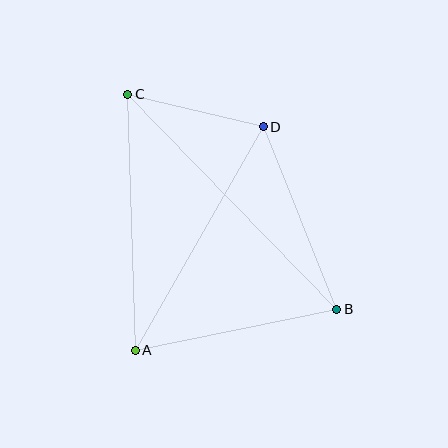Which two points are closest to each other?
Points C and D are closest to each other.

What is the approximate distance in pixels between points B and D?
The distance between B and D is approximately 197 pixels.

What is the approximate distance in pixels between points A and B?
The distance between A and B is approximately 206 pixels.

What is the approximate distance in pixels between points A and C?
The distance between A and C is approximately 256 pixels.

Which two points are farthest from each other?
Points B and C are farthest from each other.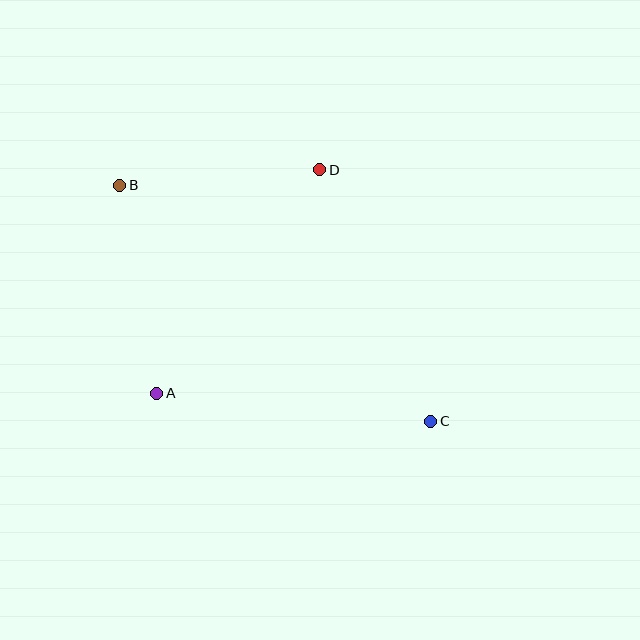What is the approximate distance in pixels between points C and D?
The distance between C and D is approximately 275 pixels.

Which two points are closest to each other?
Points B and D are closest to each other.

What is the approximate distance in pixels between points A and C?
The distance between A and C is approximately 275 pixels.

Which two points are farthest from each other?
Points B and C are farthest from each other.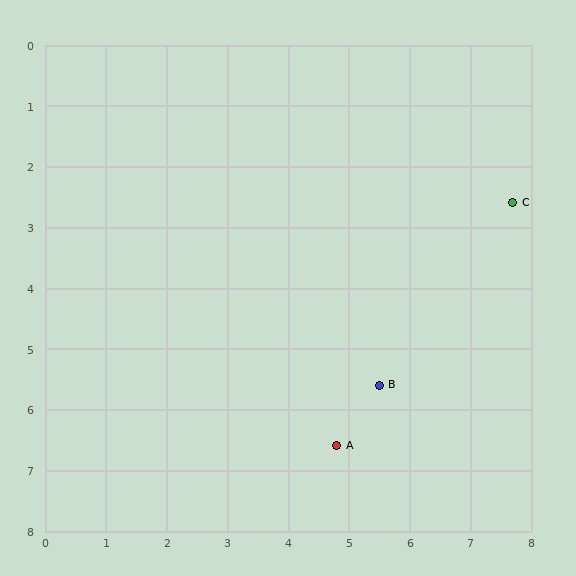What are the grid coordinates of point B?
Point B is at approximately (5.5, 5.6).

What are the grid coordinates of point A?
Point A is at approximately (4.8, 6.6).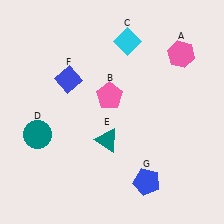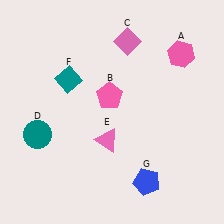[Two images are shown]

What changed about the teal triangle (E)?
In Image 1, E is teal. In Image 2, it changed to pink.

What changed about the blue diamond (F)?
In Image 1, F is blue. In Image 2, it changed to teal.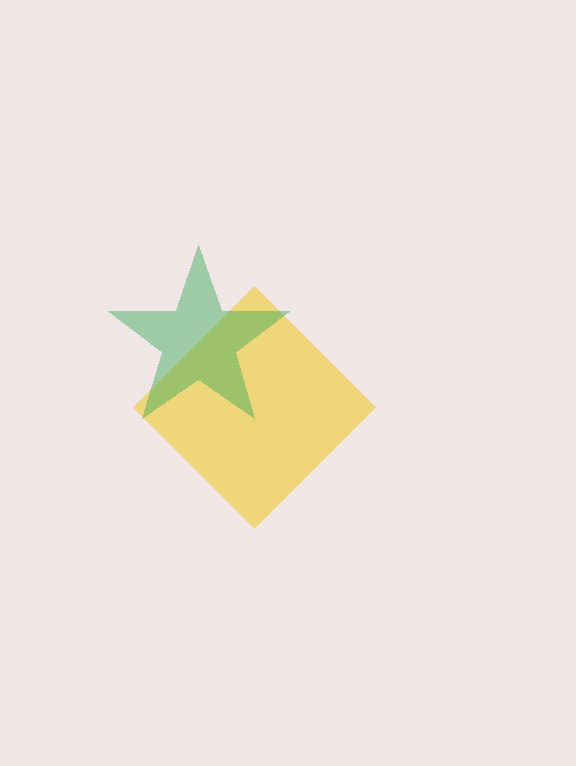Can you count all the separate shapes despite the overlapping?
Yes, there are 2 separate shapes.